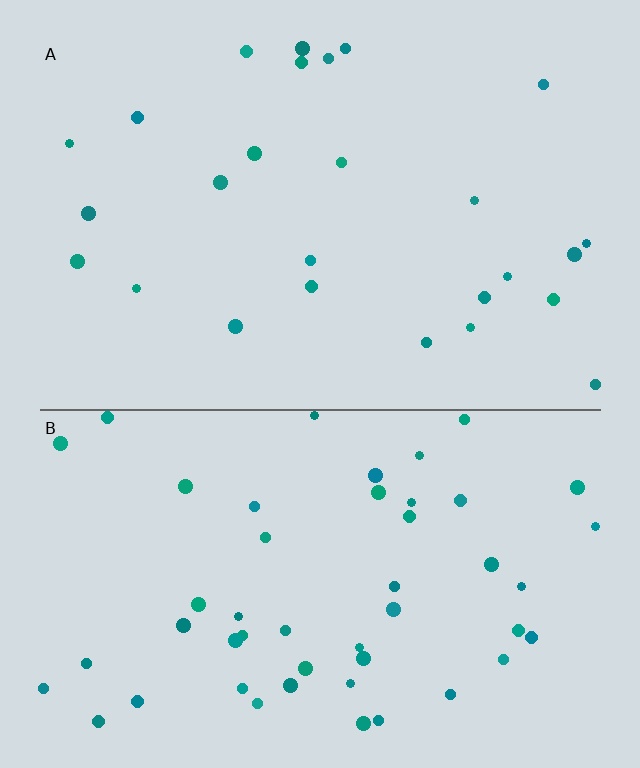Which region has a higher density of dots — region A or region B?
B (the bottom).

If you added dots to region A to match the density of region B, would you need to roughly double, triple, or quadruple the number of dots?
Approximately double.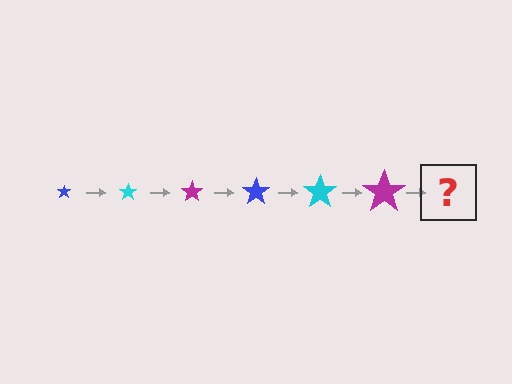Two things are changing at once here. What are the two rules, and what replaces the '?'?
The two rules are that the star grows larger each step and the color cycles through blue, cyan, and magenta. The '?' should be a blue star, larger than the previous one.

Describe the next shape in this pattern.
It should be a blue star, larger than the previous one.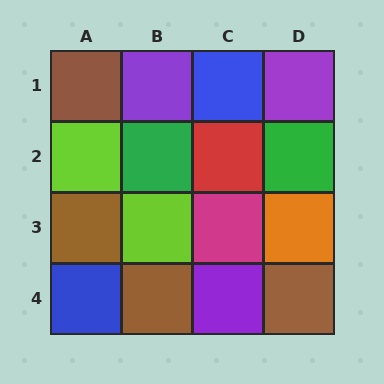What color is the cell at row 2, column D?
Green.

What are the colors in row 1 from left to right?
Brown, purple, blue, purple.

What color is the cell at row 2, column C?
Red.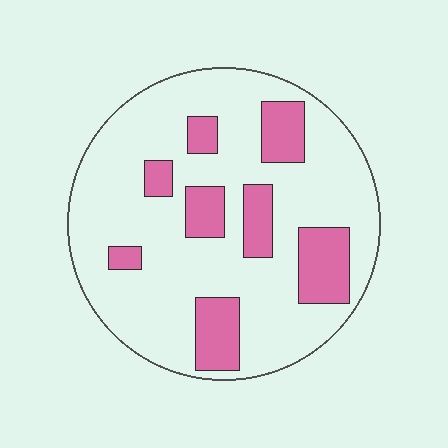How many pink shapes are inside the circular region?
8.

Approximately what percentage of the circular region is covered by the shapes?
Approximately 25%.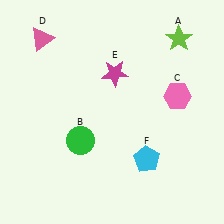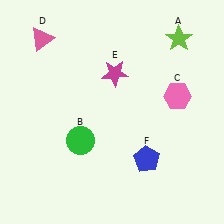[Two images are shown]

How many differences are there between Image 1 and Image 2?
There is 1 difference between the two images.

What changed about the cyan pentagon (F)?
In Image 1, F is cyan. In Image 2, it changed to blue.